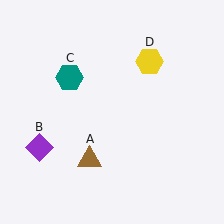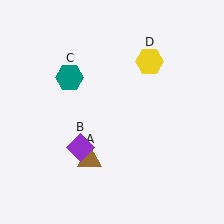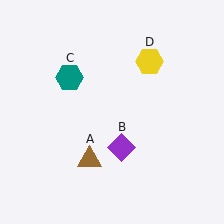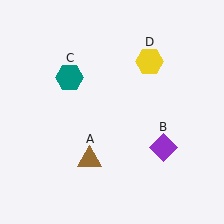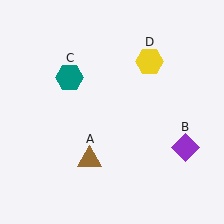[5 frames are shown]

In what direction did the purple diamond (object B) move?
The purple diamond (object B) moved right.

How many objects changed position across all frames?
1 object changed position: purple diamond (object B).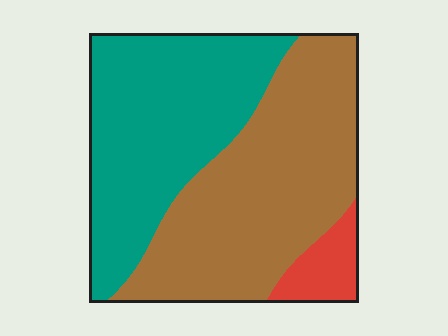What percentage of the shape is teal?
Teal takes up about two fifths (2/5) of the shape.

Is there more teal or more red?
Teal.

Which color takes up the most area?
Brown, at roughly 50%.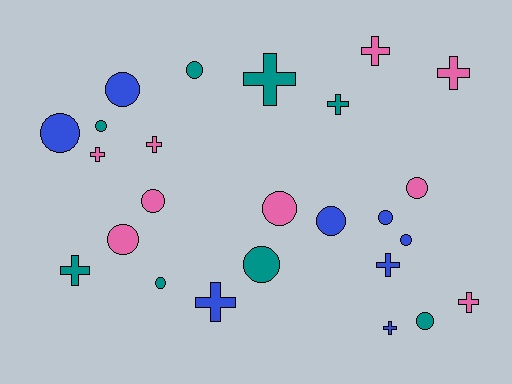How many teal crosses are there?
There are 3 teal crosses.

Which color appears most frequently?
Pink, with 9 objects.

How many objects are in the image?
There are 25 objects.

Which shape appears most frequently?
Circle, with 14 objects.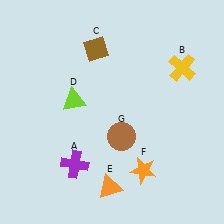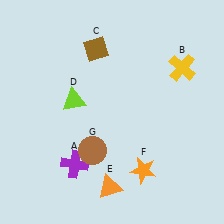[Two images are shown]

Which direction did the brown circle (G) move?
The brown circle (G) moved left.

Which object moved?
The brown circle (G) moved left.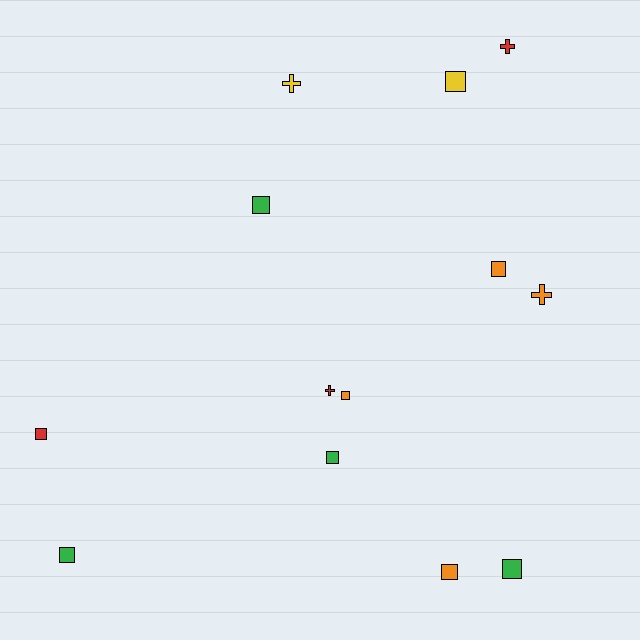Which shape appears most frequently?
Square, with 9 objects.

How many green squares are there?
There are 4 green squares.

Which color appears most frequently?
Orange, with 4 objects.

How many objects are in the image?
There are 13 objects.